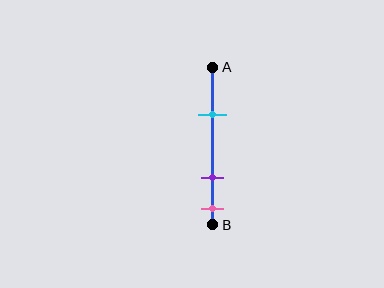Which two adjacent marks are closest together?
The purple and pink marks are the closest adjacent pair.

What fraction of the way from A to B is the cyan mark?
The cyan mark is approximately 30% (0.3) of the way from A to B.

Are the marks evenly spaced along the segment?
No, the marks are not evenly spaced.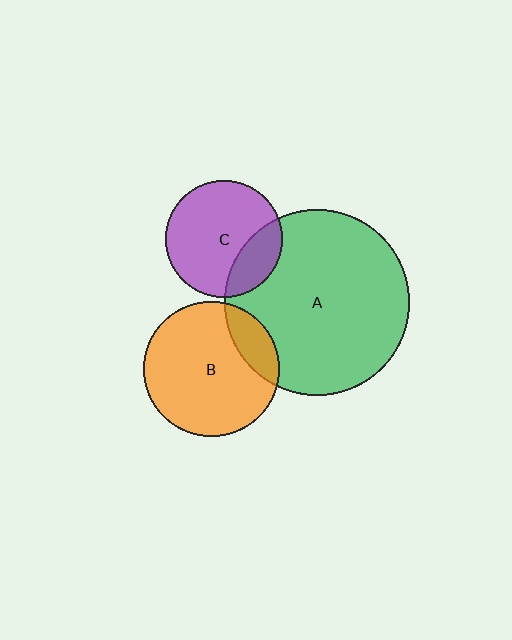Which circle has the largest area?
Circle A (green).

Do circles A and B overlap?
Yes.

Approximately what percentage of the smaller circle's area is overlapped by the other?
Approximately 15%.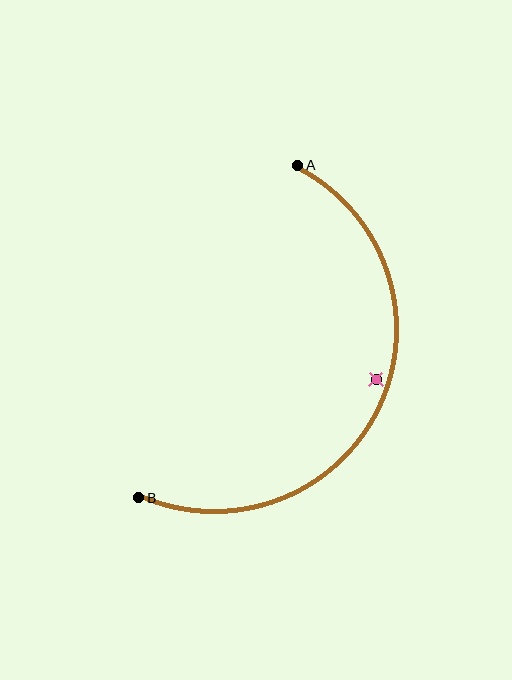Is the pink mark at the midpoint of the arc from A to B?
No — the pink mark does not lie on the arc at all. It sits slightly inside the curve.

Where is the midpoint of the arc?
The arc midpoint is the point on the curve farthest from the straight line joining A and B. It sits to the right of that line.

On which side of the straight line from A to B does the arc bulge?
The arc bulges to the right of the straight line connecting A and B.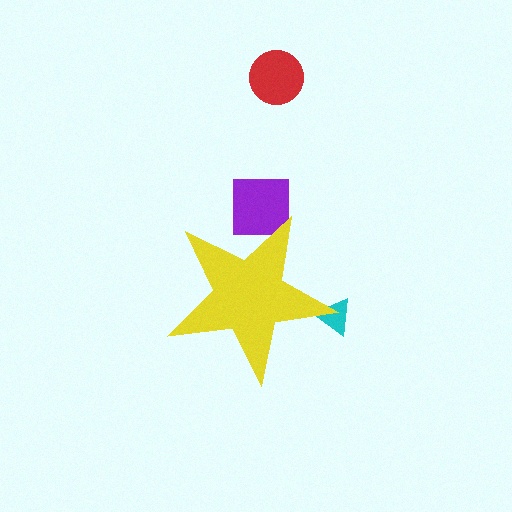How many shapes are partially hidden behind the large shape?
2 shapes are partially hidden.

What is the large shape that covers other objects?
A yellow star.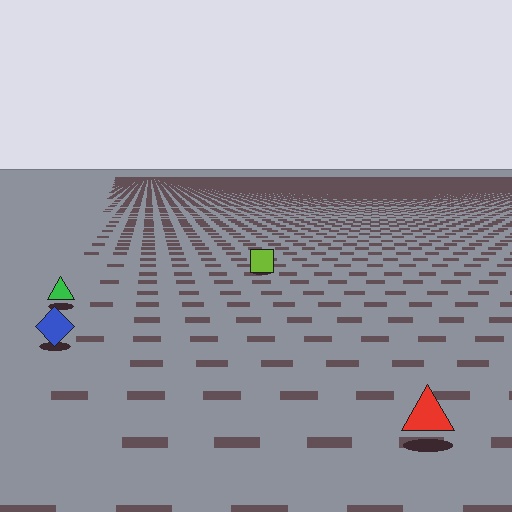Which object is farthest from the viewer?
The lime square is farthest from the viewer. It appears smaller and the ground texture around it is denser.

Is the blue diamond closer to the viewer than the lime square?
Yes. The blue diamond is closer — you can tell from the texture gradient: the ground texture is coarser near it.